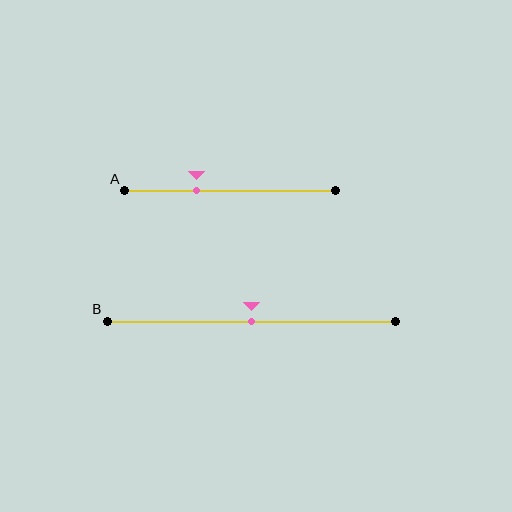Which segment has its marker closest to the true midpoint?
Segment B has its marker closest to the true midpoint.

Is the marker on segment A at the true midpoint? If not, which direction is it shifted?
No, the marker on segment A is shifted to the left by about 16% of the segment length.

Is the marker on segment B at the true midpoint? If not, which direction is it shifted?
Yes, the marker on segment B is at the true midpoint.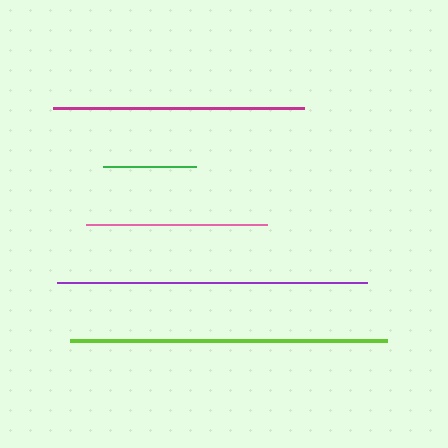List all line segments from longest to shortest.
From longest to shortest: lime, purple, magenta, pink, green.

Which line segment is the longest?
The lime line is the longest at approximately 317 pixels.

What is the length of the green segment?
The green segment is approximately 94 pixels long.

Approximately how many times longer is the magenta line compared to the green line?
The magenta line is approximately 2.7 times the length of the green line.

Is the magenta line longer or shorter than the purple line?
The purple line is longer than the magenta line.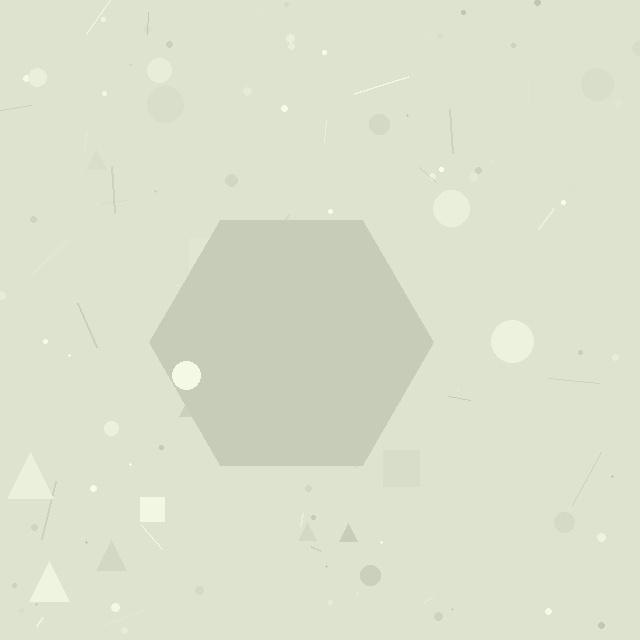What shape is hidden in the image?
A hexagon is hidden in the image.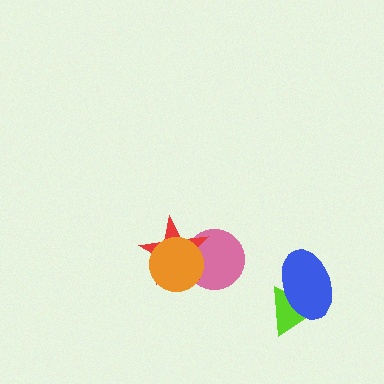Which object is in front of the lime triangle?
The blue ellipse is in front of the lime triangle.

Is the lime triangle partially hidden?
Yes, it is partially covered by another shape.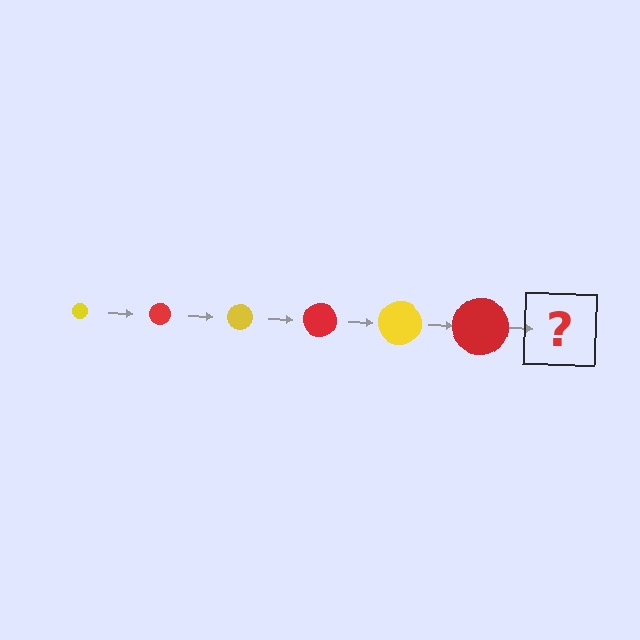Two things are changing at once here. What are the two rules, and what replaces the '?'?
The two rules are that the circle grows larger each step and the color cycles through yellow and red. The '?' should be a yellow circle, larger than the previous one.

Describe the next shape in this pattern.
It should be a yellow circle, larger than the previous one.